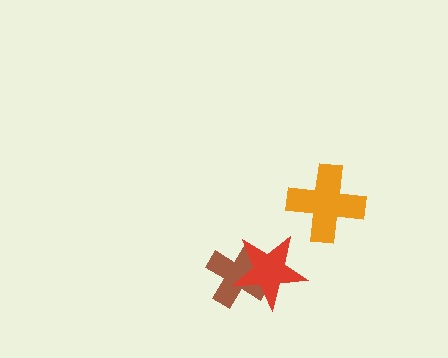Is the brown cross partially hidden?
Yes, it is partially covered by another shape.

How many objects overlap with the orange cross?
0 objects overlap with the orange cross.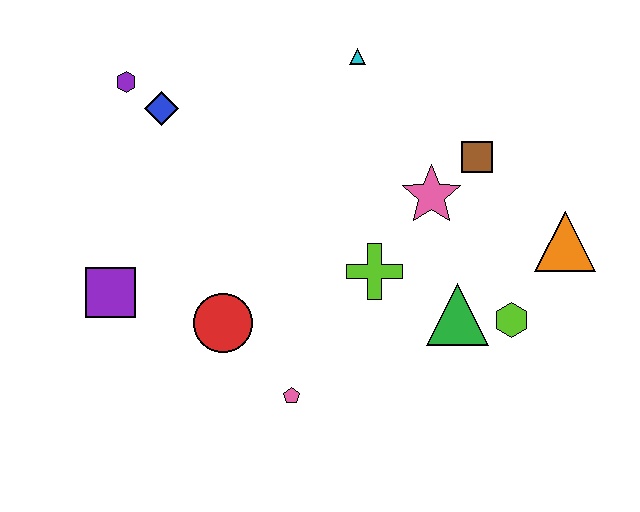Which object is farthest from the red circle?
The orange triangle is farthest from the red circle.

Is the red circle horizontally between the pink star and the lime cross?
No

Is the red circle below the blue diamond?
Yes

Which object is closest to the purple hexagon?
The blue diamond is closest to the purple hexagon.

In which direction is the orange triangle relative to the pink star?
The orange triangle is to the right of the pink star.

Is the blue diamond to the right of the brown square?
No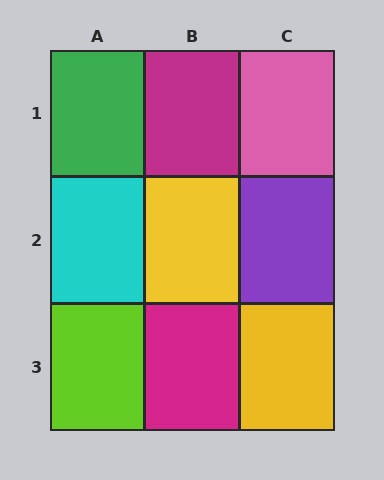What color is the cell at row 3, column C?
Yellow.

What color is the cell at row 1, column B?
Magenta.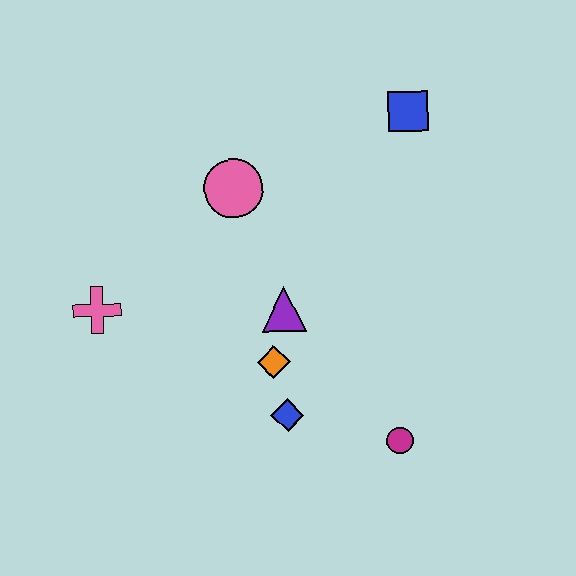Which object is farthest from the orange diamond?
The blue square is farthest from the orange diamond.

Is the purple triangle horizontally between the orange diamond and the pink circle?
No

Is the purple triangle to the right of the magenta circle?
No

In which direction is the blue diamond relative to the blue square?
The blue diamond is below the blue square.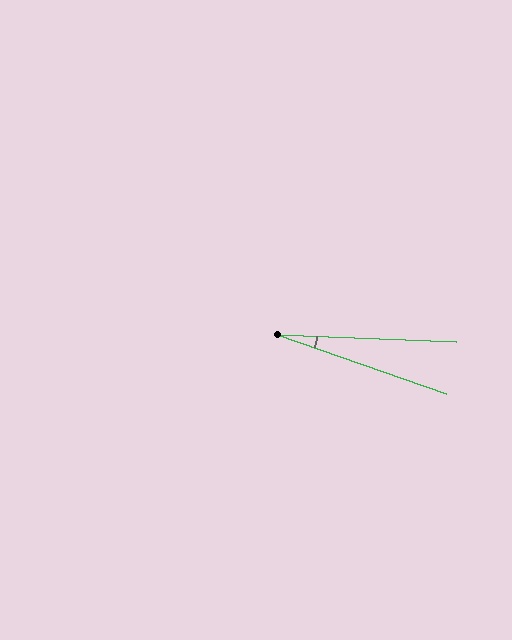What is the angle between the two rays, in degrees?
Approximately 17 degrees.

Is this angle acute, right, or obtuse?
It is acute.